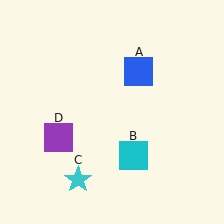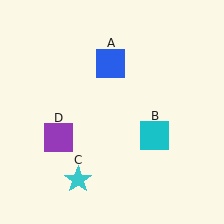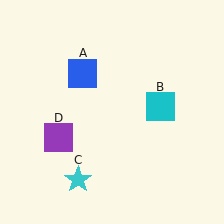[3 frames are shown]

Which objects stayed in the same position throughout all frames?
Cyan star (object C) and purple square (object D) remained stationary.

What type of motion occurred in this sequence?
The blue square (object A), cyan square (object B) rotated counterclockwise around the center of the scene.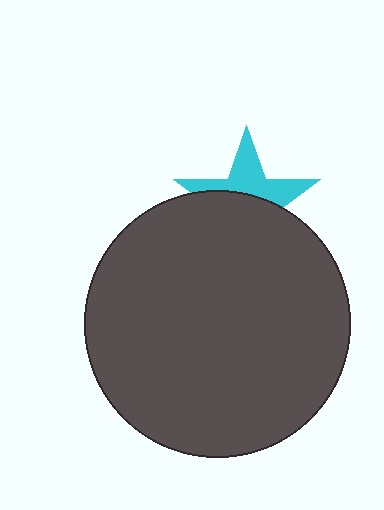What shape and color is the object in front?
The object in front is a dark gray circle.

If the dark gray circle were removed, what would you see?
You would see the complete cyan star.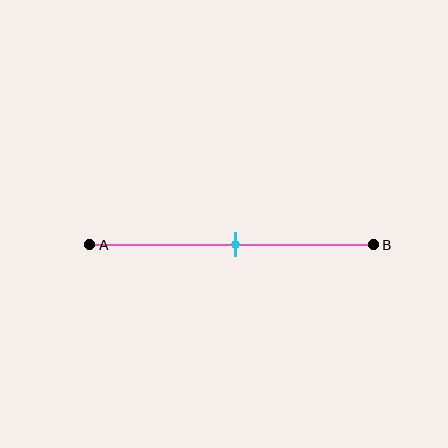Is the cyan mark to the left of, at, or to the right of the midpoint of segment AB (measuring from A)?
The cyan mark is approximately at the midpoint of segment AB.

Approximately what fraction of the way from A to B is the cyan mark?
The cyan mark is approximately 50% of the way from A to B.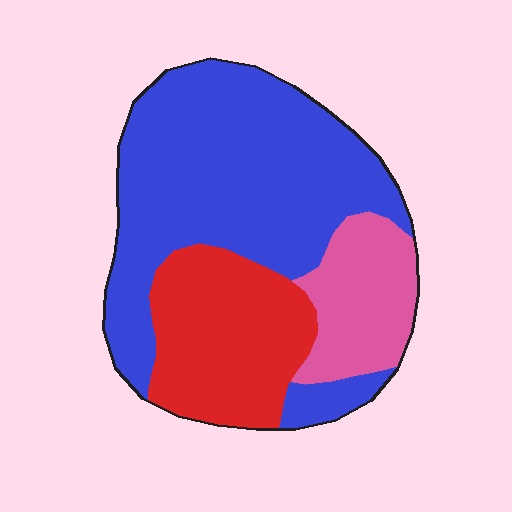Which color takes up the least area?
Pink, at roughly 15%.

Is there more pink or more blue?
Blue.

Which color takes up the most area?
Blue, at roughly 55%.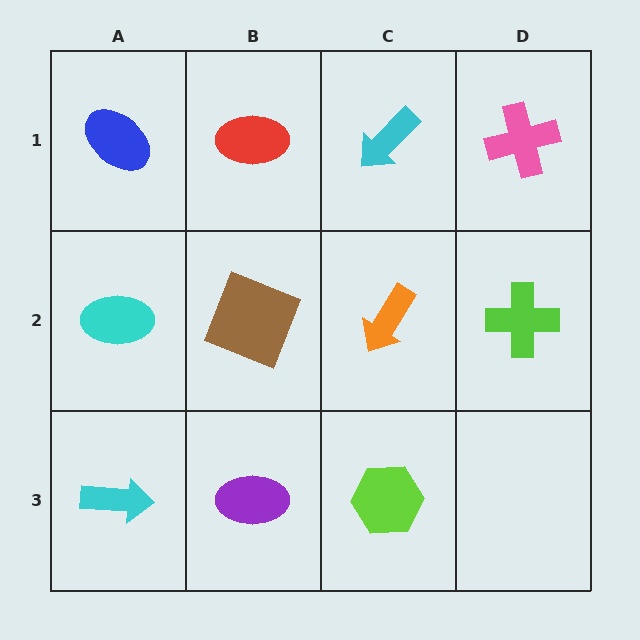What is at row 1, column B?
A red ellipse.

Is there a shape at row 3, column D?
No, that cell is empty.